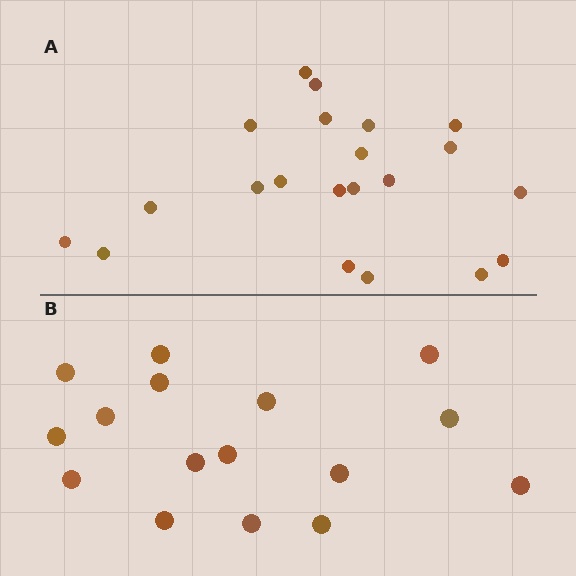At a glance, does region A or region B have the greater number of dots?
Region A (the top region) has more dots.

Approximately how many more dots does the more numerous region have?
Region A has about 5 more dots than region B.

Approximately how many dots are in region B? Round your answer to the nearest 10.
About 20 dots. (The exact count is 16, which rounds to 20.)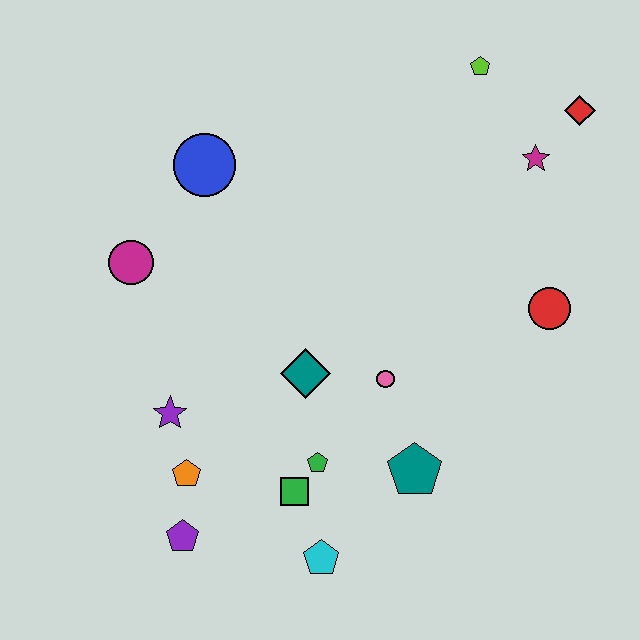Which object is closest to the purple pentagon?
The orange pentagon is closest to the purple pentagon.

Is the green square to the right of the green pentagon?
No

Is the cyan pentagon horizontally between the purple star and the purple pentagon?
No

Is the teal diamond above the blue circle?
No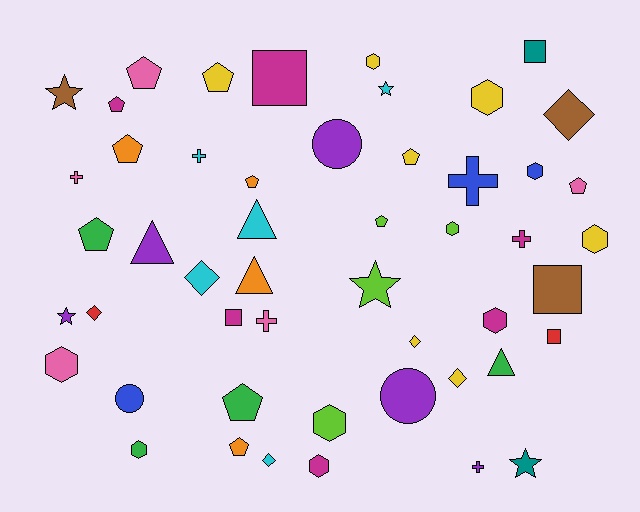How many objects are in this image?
There are 50 objects.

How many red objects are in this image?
There are 2 red objects.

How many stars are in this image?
There are 5 stars.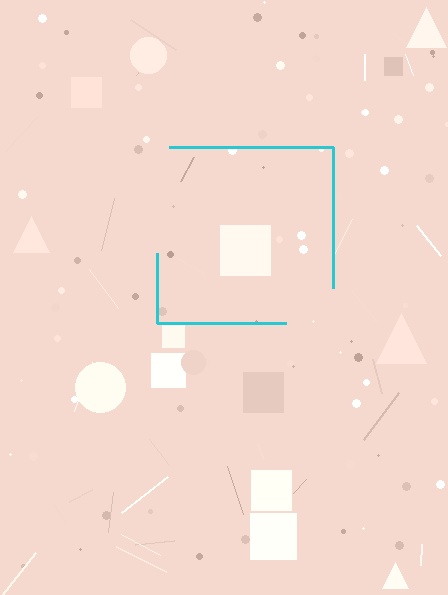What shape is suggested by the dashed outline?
The dashed outline suggests a square.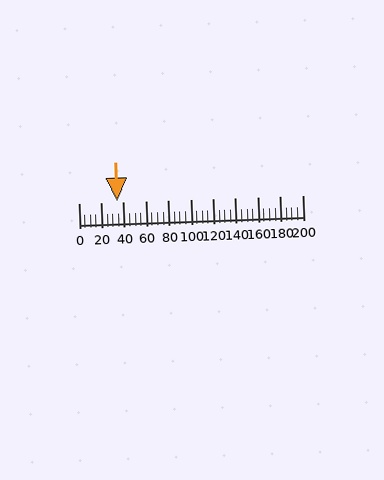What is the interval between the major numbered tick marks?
The major tick marks are spaced 20 units apart.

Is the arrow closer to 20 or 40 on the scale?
The arrow is closer to 40.